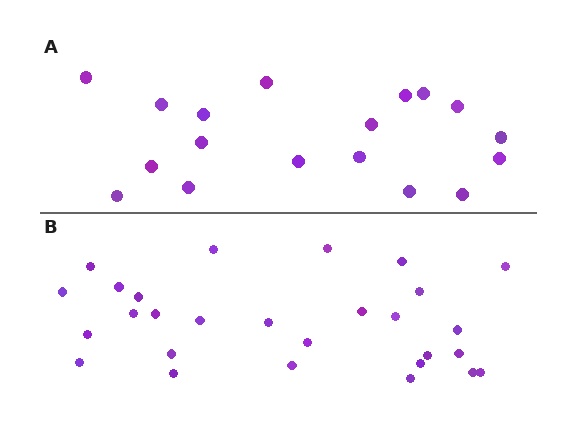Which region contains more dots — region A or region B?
Region B (the bottom region) has more dots.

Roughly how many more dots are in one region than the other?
Region B has roughly 10 or so more dots than region A.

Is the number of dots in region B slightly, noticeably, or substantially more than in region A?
Region B has substantially more. The ratio is roughly 1.6 to 1.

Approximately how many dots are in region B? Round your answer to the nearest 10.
About 30 dots. (The exact count is 28, which rounds to 30.)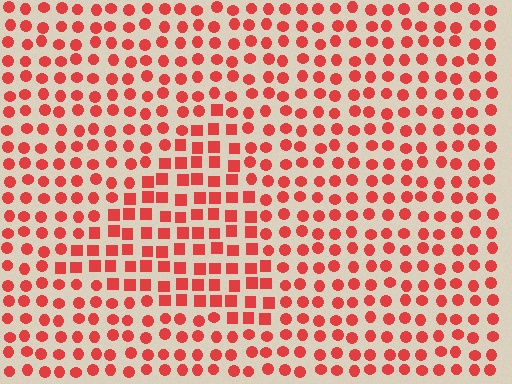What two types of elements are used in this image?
The image uses squares inside the triangle region and circles outside it.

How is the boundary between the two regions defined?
The boundary is defined by a change in element shape: squares inside vs. circles outside. All elements share the same color and spacing.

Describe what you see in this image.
The image is filled with small red elements arranged in a uniform grid. A triangle-shaped region contains squares, while the surrounding area contains circles. The boundary is defined purely by the change in element shape.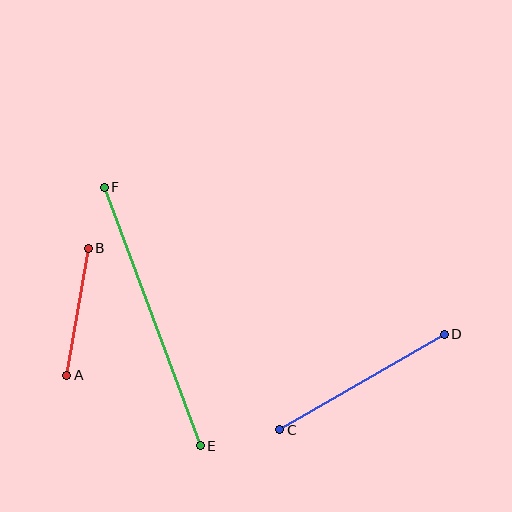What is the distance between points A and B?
The distance is approximately 129 pixels.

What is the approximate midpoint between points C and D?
The midpoint is at approximately (362, 382) pixels.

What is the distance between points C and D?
The distance is approximately 191 pixels.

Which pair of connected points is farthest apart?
Points E and F are farthest apart.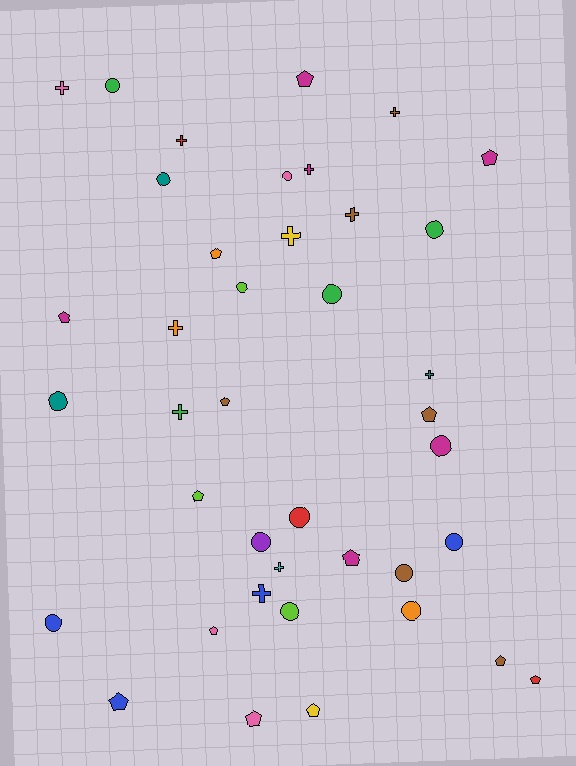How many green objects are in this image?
There are 4 green objects.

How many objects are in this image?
There are 40 objects.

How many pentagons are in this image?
There are 14 pentagons.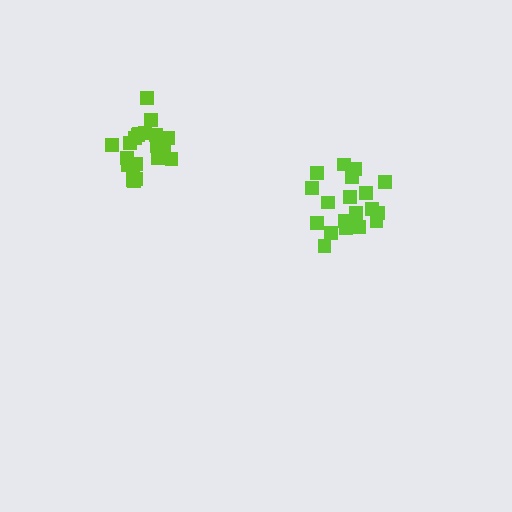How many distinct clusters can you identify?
There are 2 distinct clusters.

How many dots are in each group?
Group 1: 21 dots, Group 2: 20 dots (41 total).